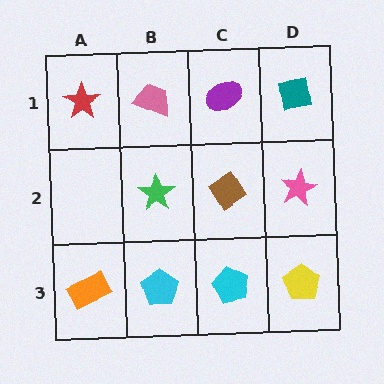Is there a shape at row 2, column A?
No, that cell is empty.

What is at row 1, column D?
A teal square.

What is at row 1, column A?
A red star.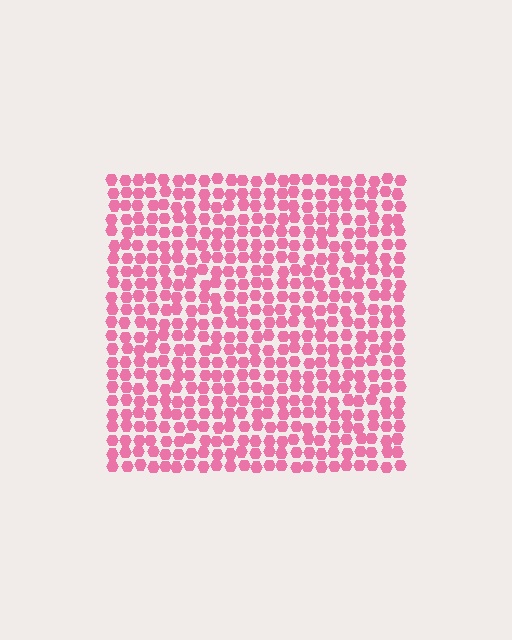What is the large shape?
The large shape is a square.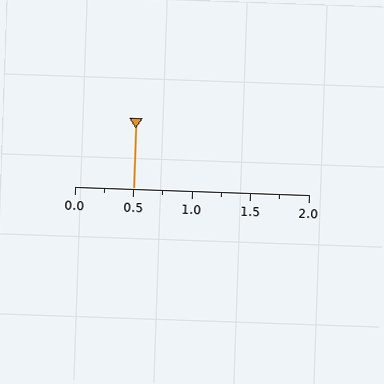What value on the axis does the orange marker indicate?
The marker indicates approximately 0.5.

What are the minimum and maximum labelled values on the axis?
The axis runs from 0.0 to 2.0.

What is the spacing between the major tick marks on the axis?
The major ticks are spaced 0.5 apart.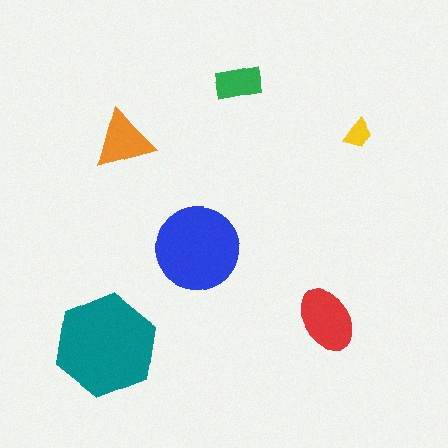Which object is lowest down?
The teal hexagon is bottommost.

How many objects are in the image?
There are 6 objects in the image.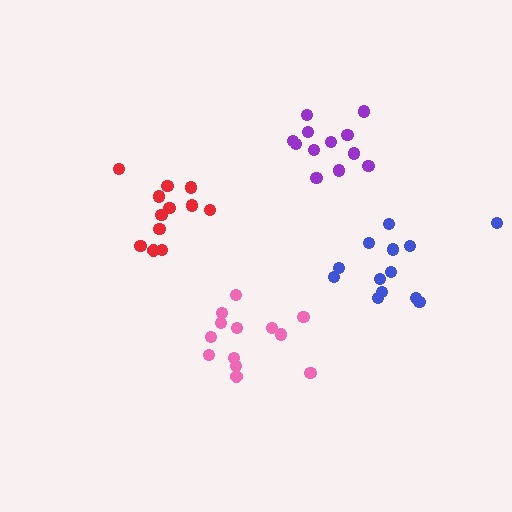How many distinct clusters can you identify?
There are 4 distinct clusters.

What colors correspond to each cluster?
The clusters are colored: red, purple, blue, pink.